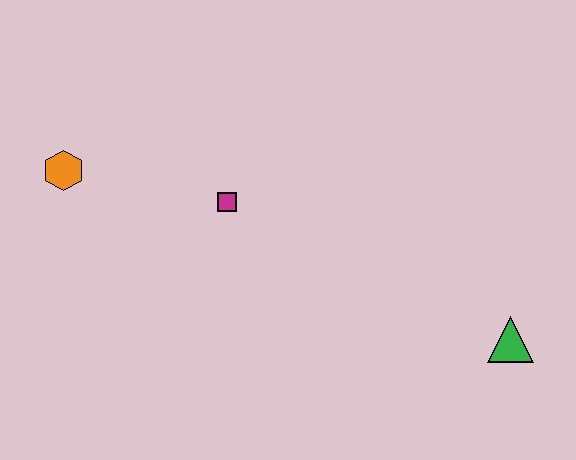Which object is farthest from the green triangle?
The orange hexagon is farthest from the green triangle.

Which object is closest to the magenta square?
The orange hexagon is closest to the magenta square.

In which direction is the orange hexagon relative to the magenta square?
The orange hexagon is to the left of the magenta square.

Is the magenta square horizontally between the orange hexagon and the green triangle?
Yes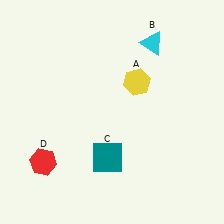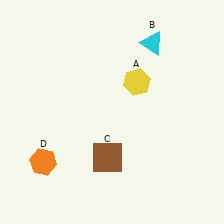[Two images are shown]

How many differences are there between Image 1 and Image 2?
There are 2 differences between the two images.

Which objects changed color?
C changed from teal to brown. D changed from red to orange.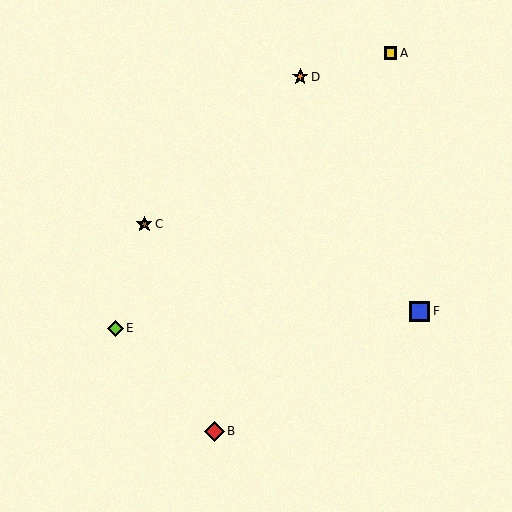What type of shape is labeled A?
Shape A is a yellow square.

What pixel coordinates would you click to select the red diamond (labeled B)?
Click at (214, 431) to select the red diamond B.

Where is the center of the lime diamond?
The center of the lime diamond is at (115, 328).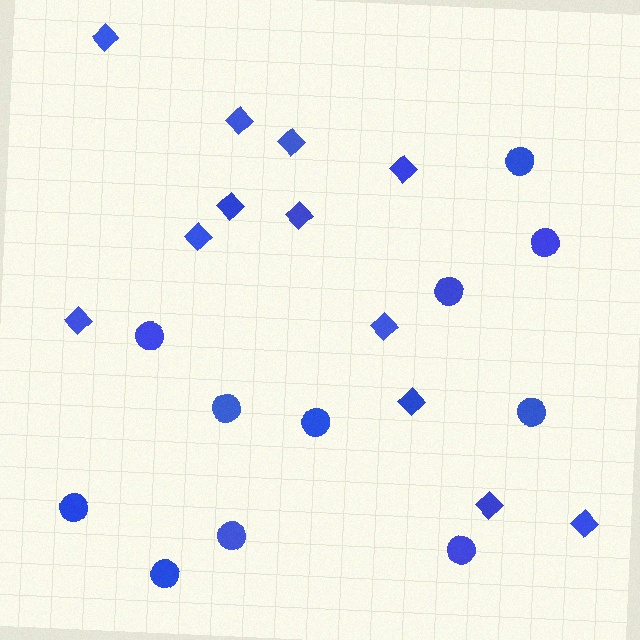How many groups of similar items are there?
There are 2 groups: one group of circles (11) and one group of diamonds (12).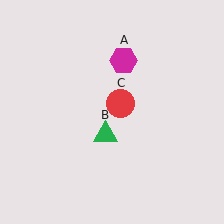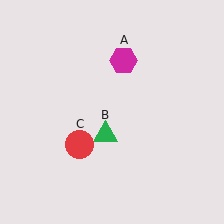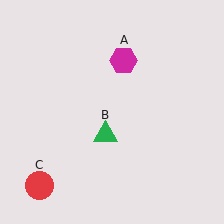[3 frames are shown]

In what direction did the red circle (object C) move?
The red circle (object C) moved down and to the left.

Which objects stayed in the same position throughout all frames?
Magenta hexagon (object A) and green triangle (object B) remained stationary.